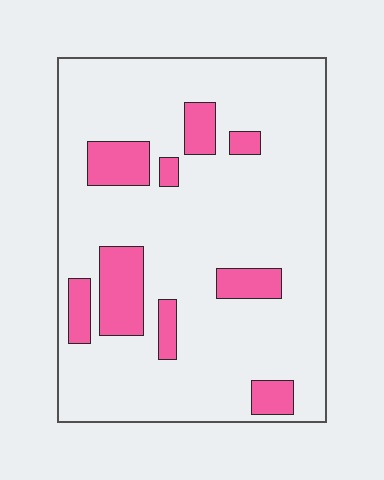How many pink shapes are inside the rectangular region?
9.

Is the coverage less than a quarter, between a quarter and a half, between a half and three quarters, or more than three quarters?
Less than a quarter.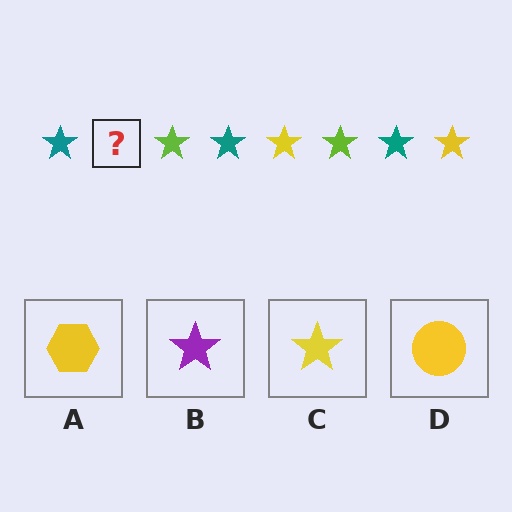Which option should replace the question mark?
Option C.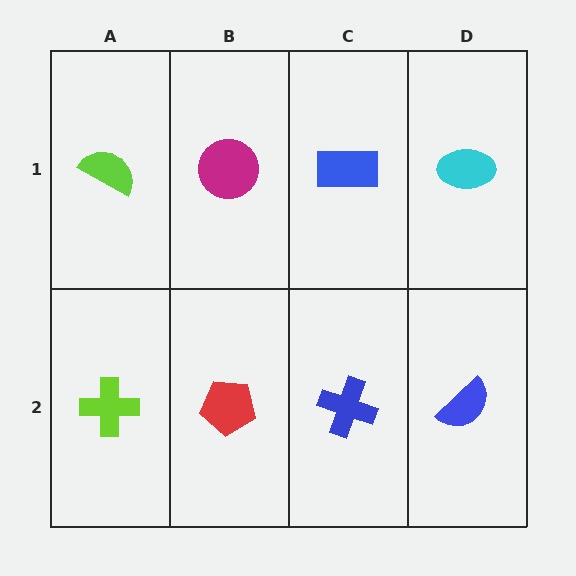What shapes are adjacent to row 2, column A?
A lime semicircle (row 1, column A), a red pentagon (row 2, column B).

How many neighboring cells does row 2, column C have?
3.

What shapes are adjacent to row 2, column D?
A cyan ellipse (row 1, column D), a blue cross (row 2, column C).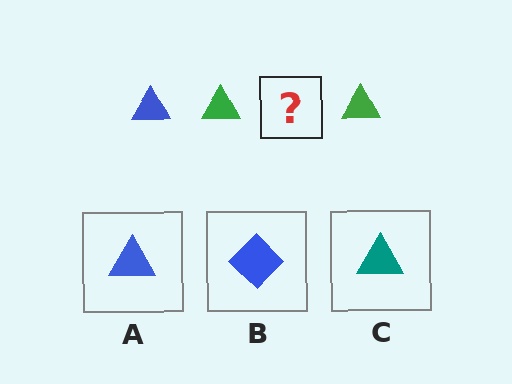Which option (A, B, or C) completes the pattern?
A.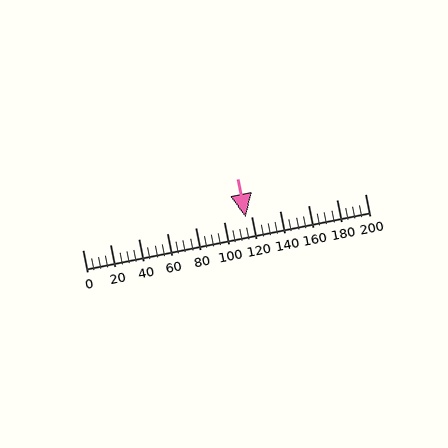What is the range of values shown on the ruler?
The ruler shows values from 0 to 200.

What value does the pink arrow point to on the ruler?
The pink arrow points to approximately 116.